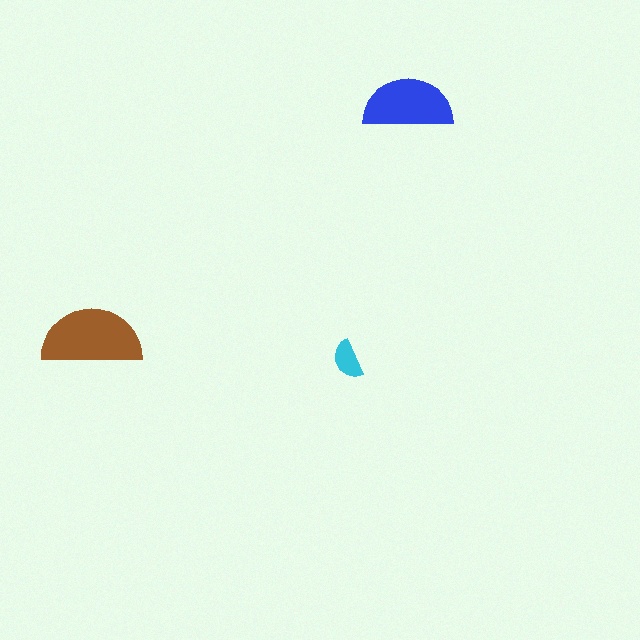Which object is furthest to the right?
The blue semicircle is rightmost.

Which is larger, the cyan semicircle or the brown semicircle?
The brown one.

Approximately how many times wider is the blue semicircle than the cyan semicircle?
About 2.5 times wider.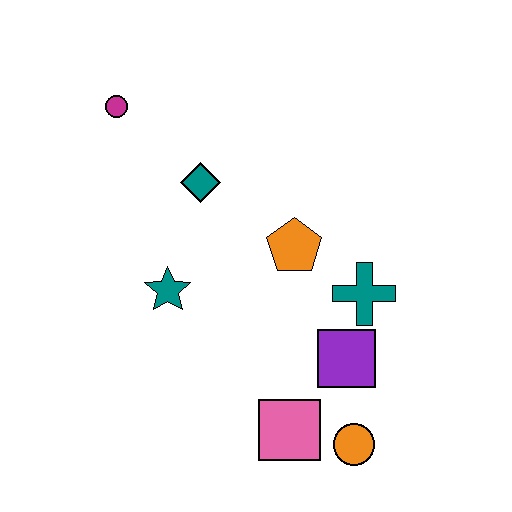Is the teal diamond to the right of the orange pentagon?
No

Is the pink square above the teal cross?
No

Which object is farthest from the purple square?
The magenta circle is farthest from the purple square.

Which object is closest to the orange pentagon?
The teal cross is closest to the orange pentagon.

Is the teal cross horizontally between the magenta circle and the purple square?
No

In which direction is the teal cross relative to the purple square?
The teal cross is above the purple square.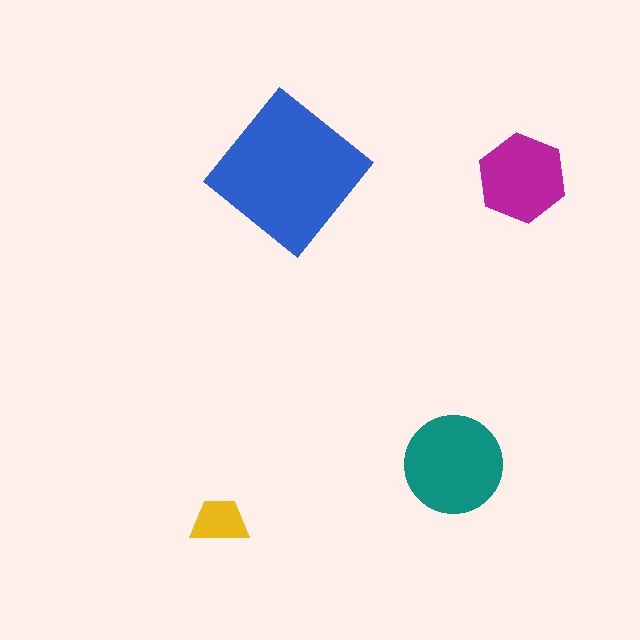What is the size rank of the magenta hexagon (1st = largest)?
3rd.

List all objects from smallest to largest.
The yellow trapezoid, the magenta hexagon, the teal circle, the blue diamond.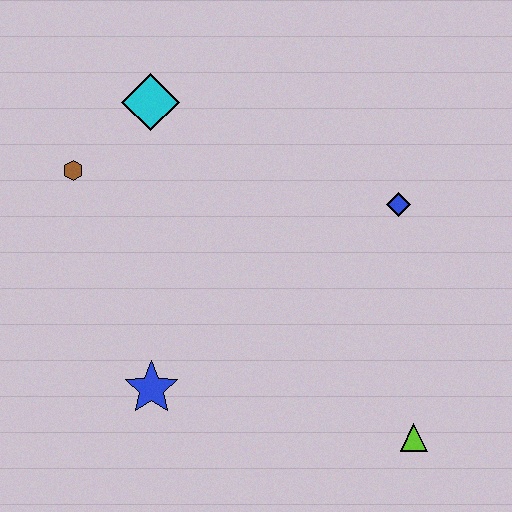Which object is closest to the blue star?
The brown hexagon is closest to the blue star.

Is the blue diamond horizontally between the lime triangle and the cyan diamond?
Yes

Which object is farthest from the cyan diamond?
The lime triangle is farthest from the cyan diamond.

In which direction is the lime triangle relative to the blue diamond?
The lime triangle is below the blue diamond.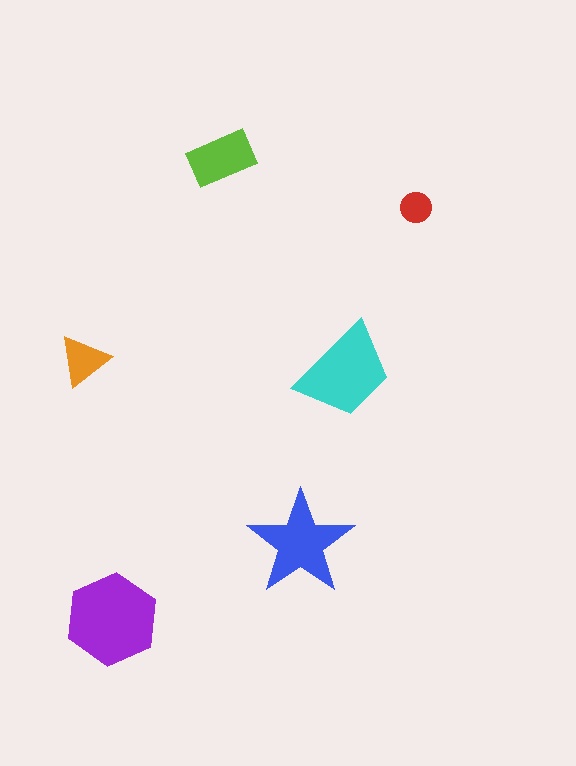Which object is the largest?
The purple hexagon.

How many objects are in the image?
There are 6 objects in the image.